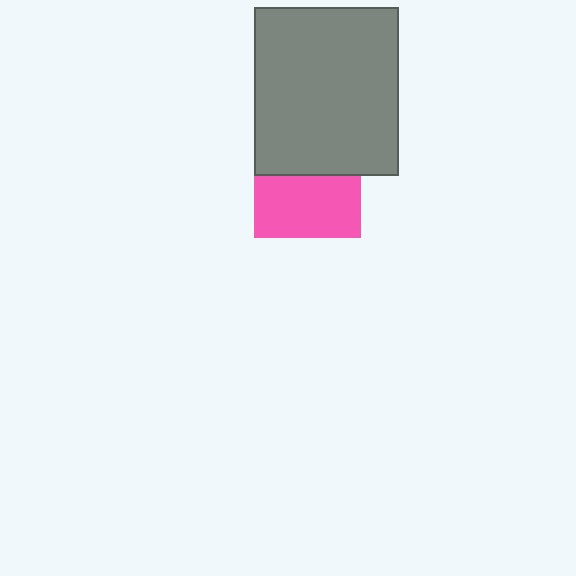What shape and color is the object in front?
The object in front is a gray rectangle.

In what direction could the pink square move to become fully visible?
The pink square could move down. That would shift it out from behind the gray rectangle entirely.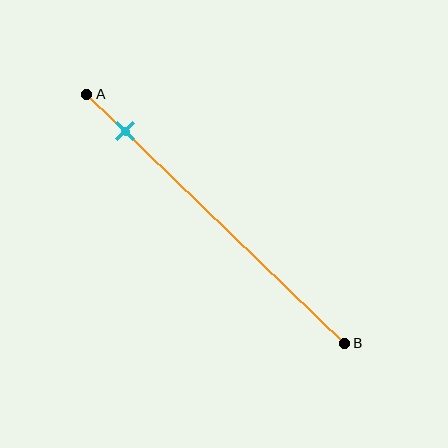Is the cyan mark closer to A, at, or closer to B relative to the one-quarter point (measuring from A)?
The cyan mark is closer to point A than the one-quarter point of segment AB.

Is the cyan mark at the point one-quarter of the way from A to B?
No, the mark is at about 15% from A, not at the 25% one-quarter point.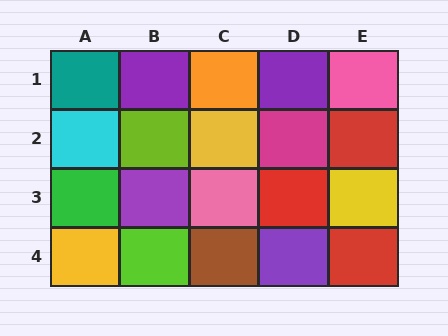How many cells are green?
1 cell is green.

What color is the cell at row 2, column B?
Lime.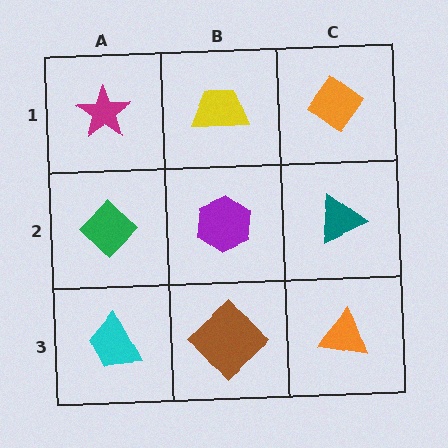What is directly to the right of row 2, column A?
A purple hexagon.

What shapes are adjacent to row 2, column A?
A magenta star (row 1, column A), a cyan trapezoid (row 3, column A), a purple hexagon (row 2, column B).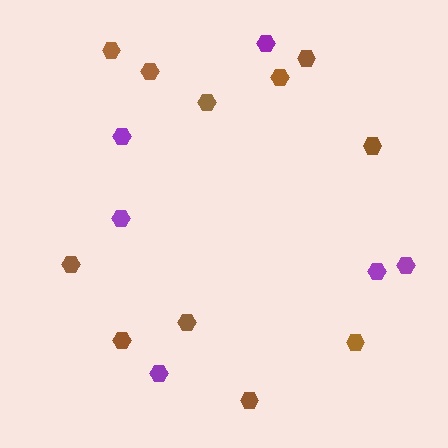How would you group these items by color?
There are 2 groups: one group of purple hexagons (6) and one group of brown hexagons (11).